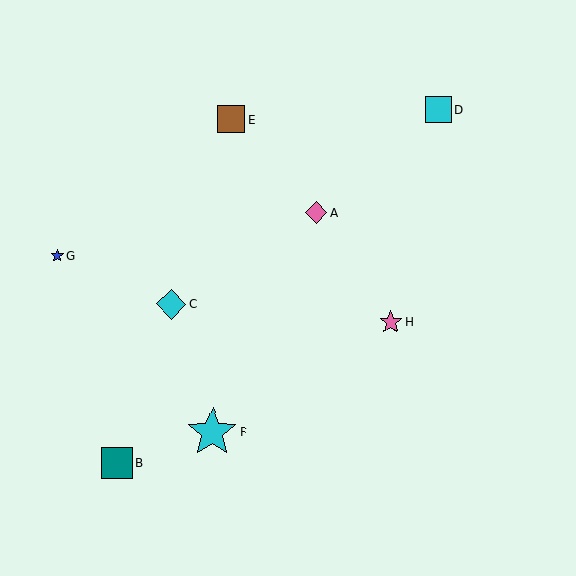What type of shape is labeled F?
Shape F is a cyan star.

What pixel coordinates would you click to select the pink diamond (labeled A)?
Click at (316, 213) to select the pink diamond A.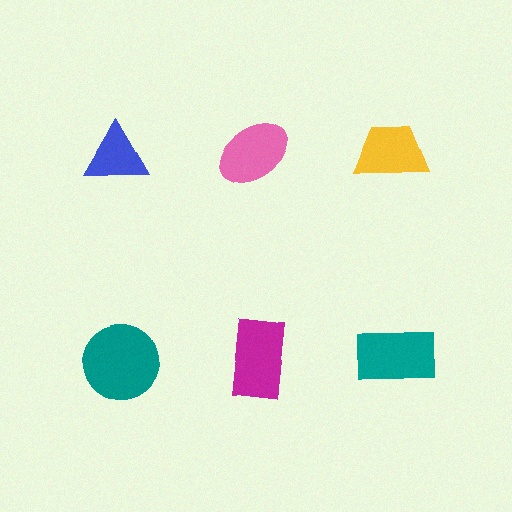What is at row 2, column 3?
A teal rectangle.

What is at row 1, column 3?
A yellow trapezoid.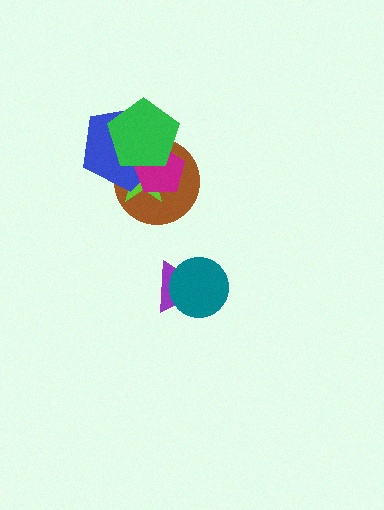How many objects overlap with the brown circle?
4 objects overlap with the brown circle.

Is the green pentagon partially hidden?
No, no other shape covers it.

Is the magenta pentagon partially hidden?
Yes, it is partially covered by another shape.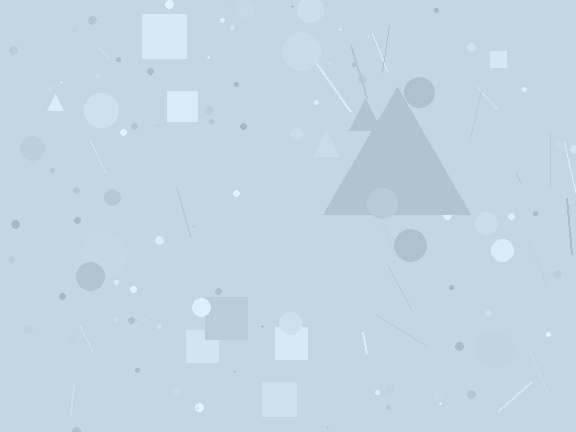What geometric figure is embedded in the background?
A triangle is embedded in the background.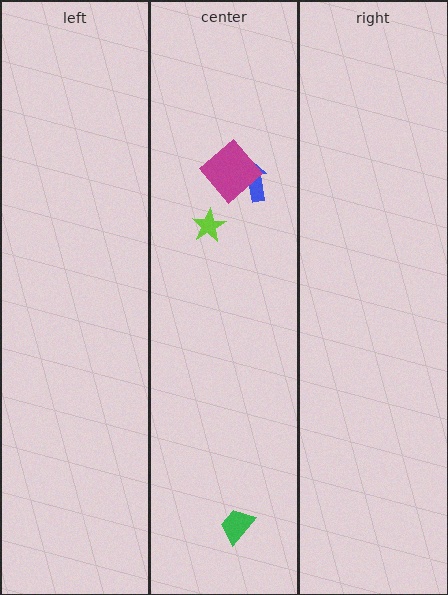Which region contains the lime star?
The center region.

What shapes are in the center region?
The lime star, the green trapezoid, the blue arrow, the magenta diamond.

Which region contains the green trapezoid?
The center region.